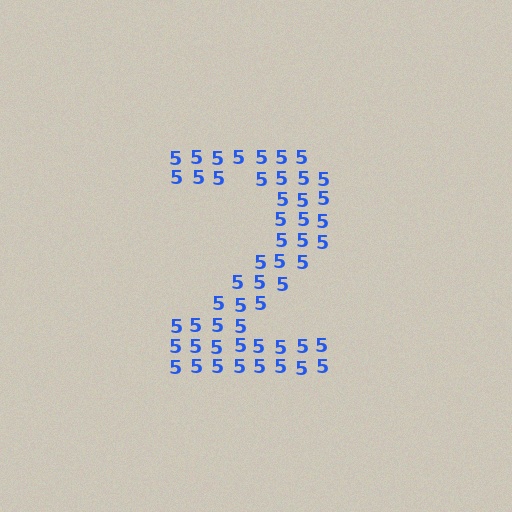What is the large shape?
The large shape is the digit 2.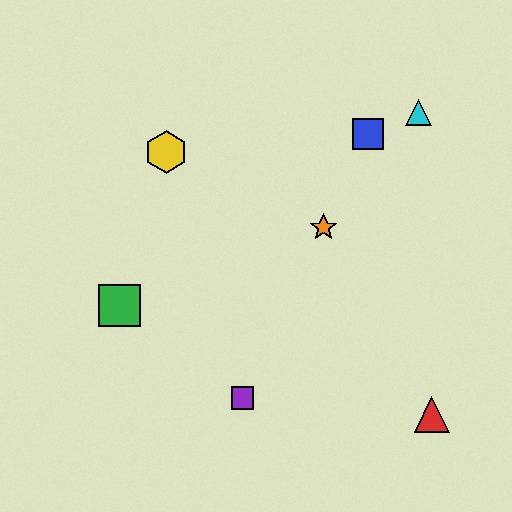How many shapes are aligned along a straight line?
3 shapes (the blue square, the purple square, the orange star) are aligned along a straight line.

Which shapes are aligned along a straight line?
The blue square, the purple square, the orange star are aligned along a straight line.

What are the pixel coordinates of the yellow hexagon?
The yellow hexagon is at (166, 152).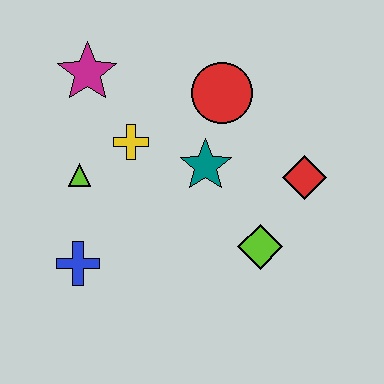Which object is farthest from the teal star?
The blue cross is farthest from the teal star.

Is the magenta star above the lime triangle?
Yes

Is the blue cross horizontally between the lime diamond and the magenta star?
No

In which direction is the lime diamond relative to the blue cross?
The lime diamond is to the right of the blue cross.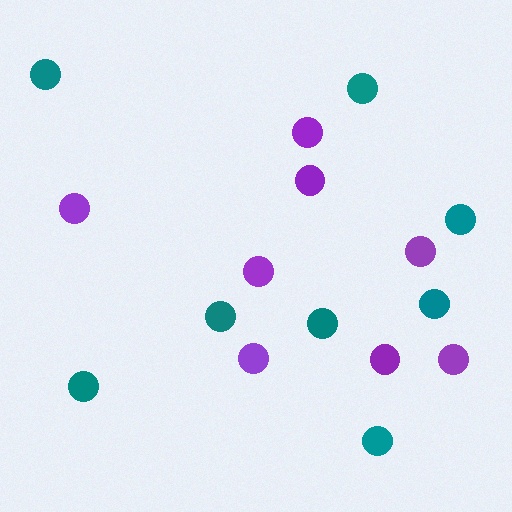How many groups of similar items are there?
There are 2 groups: one group of purple circles (8) and one group of teal circles (8).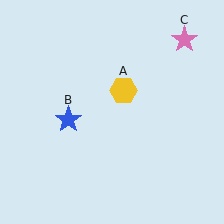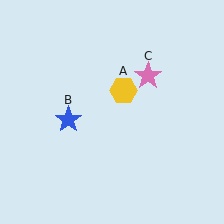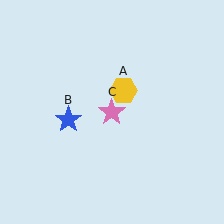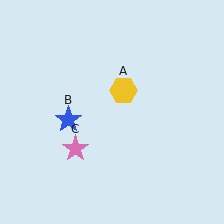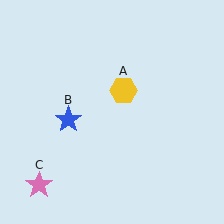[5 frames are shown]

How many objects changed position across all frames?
1 object changed position: pink star (object C).